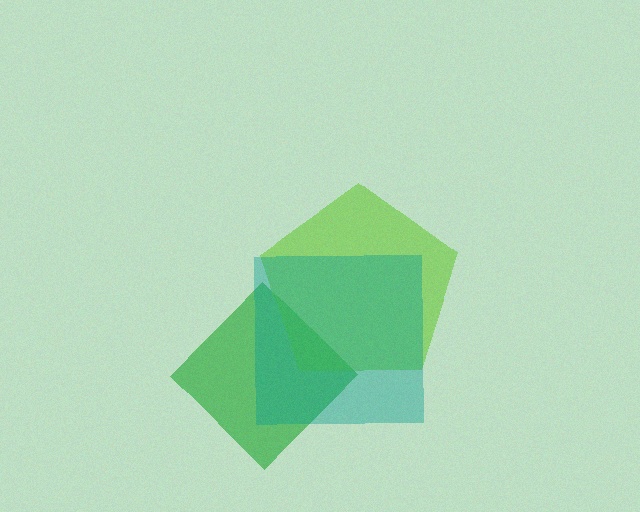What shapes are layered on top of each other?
The layered shapes are: a green diamond, a lime pentagon, a teal square.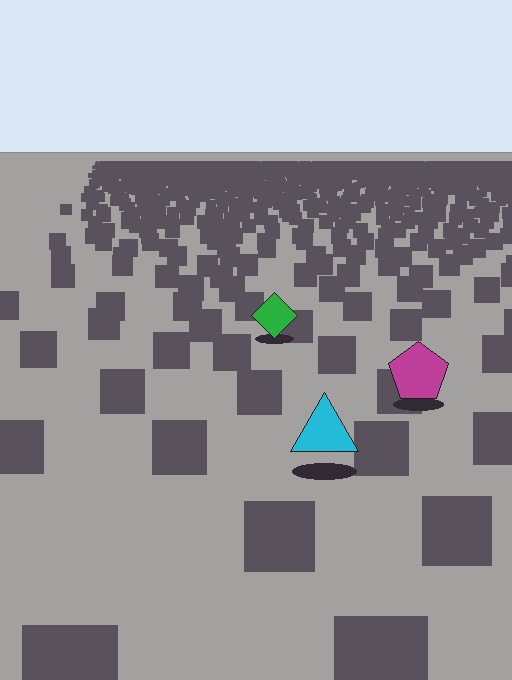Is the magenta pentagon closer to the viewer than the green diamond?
Yes. The magenta pentagon is closer — you can tell from the texture gradient: the ground texture is coarser near it.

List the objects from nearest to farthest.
From nearest to farthest: the cyan triangle, the magenta pentagon, the green diamond.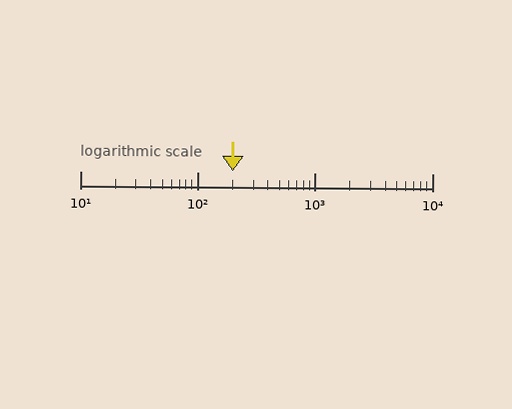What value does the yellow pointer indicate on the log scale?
The pointer indicates approximately 200.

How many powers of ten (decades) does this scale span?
The scale spans 3 decades, from 10 to 10000.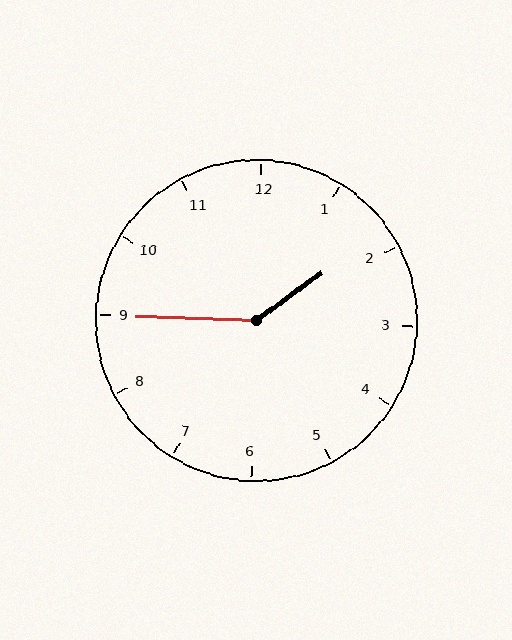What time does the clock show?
1:45.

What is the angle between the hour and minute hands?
Approximately 142 degrees.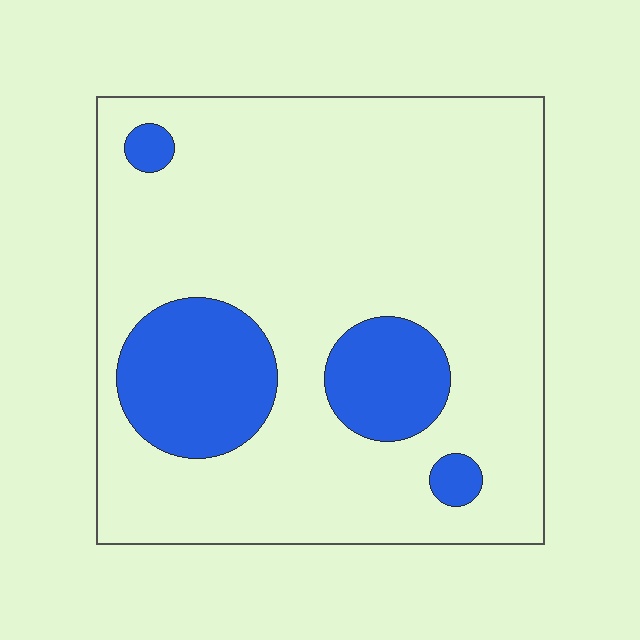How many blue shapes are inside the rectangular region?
4.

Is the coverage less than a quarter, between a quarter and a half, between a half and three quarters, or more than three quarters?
Less than a quarter.